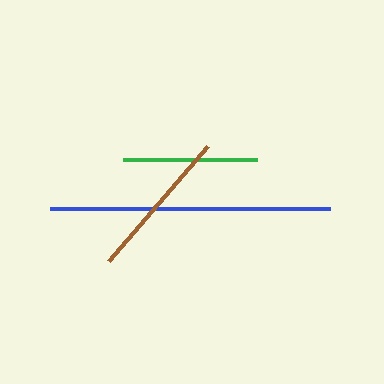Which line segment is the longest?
The blue line is the longest at approximately 280 pixels.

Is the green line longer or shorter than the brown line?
The brown line is longer than the green line.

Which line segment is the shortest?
The green line is the shortest at approximately 135 pixels.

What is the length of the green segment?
The green segment is approximately 135 pixels long.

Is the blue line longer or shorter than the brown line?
The blue line is longer than the brown line.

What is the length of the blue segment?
The blue segment is approximately 280 pixels long.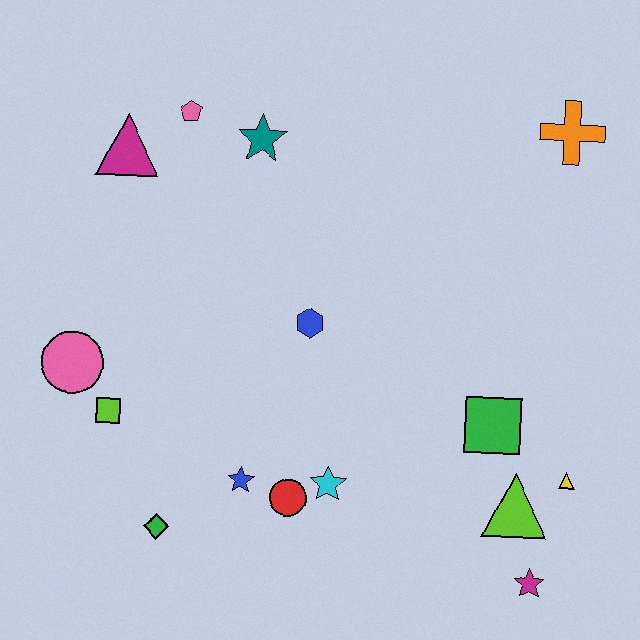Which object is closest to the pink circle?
The lime square is closest to the pink circle.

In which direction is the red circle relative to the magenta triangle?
The red circle is below the magenta triangle.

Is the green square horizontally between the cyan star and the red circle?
No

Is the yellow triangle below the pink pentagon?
Yes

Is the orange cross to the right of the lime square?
Yes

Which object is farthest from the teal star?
The magenta star is farthest from the teal star.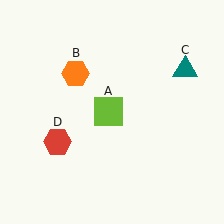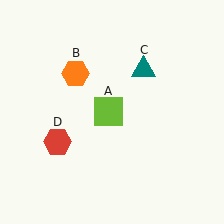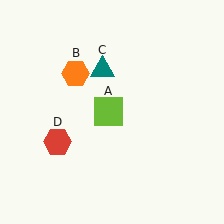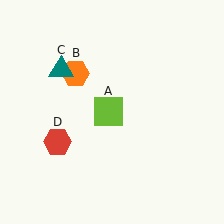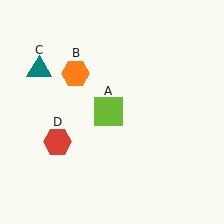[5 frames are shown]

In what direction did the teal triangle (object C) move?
The teal triangle (object C) moved left.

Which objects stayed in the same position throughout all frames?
Lime square (object A) and orange hexagon (object B) and red hexagon (object D) remained stationary.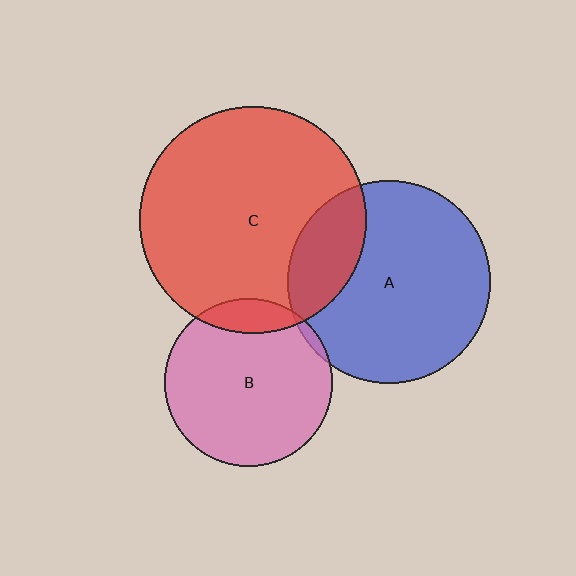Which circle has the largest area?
Circle C (red).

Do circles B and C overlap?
Yes.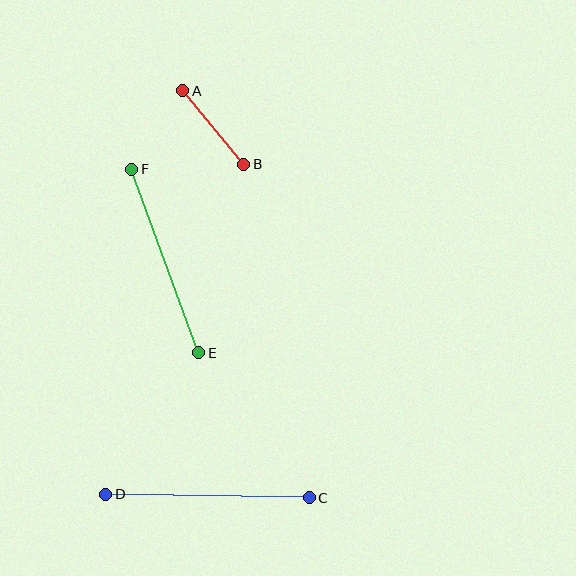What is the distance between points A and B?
The distance is approximately 95 pixels.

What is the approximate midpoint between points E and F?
The midpoint is at approximately (165, 261) pixels.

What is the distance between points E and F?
The distance is approximately 195 pixels.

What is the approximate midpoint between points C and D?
The midpoint is at approximately (207, 496) pixels.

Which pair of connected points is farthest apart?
Points C and D are farthest apart.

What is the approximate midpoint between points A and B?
The midpoint is at approximately (213, 128) pixels.